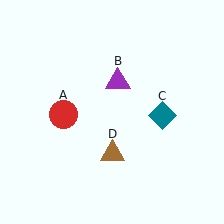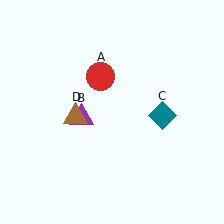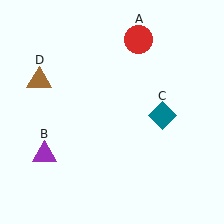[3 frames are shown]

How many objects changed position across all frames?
3 objects changed position: red circle (object A), purple triangle (object B), brown triangle (object D).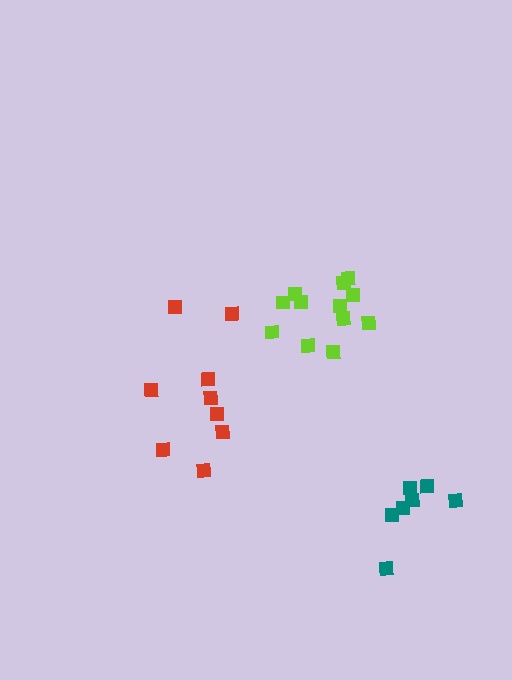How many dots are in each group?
Group 1: 12 dots, Group 2: 9 dots, Group 3: 7 dots (28 total).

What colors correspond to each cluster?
The clusters are colored: lime, red, teal.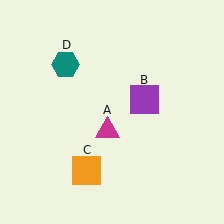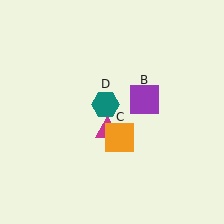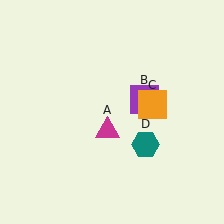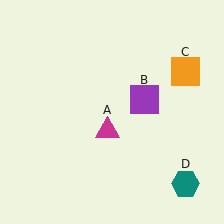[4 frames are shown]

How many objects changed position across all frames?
2 objects changed position: orange square (object C), teal hexagon (object D).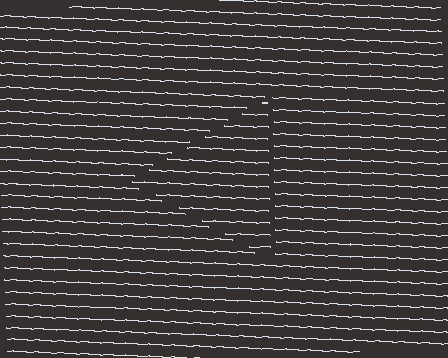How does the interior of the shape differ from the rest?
The interior of the shape contains the same grating, shifted by half a period — the contour is defined by the phase discontinuity where line-ends from the inner and outer gratings abut.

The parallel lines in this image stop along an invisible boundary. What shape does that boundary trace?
An illusory triangle. The interior of the shape contains the same grating, shifted by half a period — the contour is defined by the phase discontinuity where line-ends from the inner and outer gratings abut.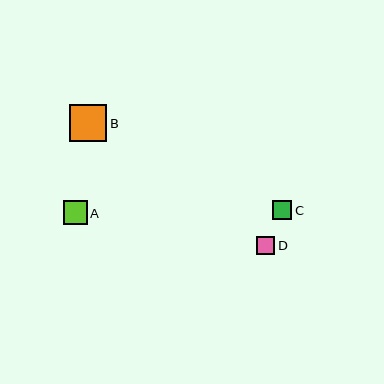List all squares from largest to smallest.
From largest to smallest: B, A, C, D.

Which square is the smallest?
Square D is the smallest with a size of approximately 18 pixels.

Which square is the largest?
Square B is the largest with a size of approximately 37 pixels.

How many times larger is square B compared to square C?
Square B is approximately 1.9 times the size of square C.